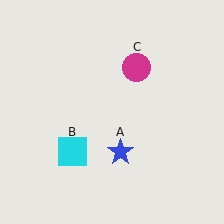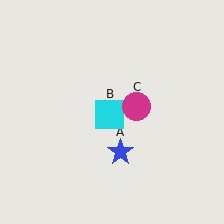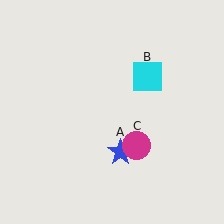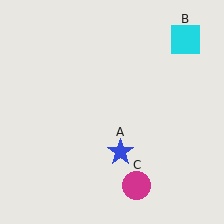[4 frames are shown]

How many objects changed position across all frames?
2 objects changed position: cyan square (object B), magenta circle (object C).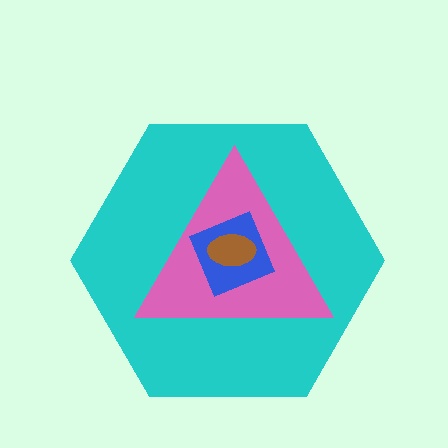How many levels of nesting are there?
4.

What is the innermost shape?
The brown ellipse.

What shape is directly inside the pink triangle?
The blue square.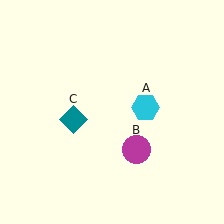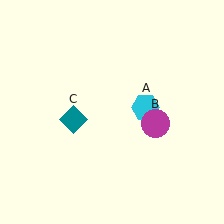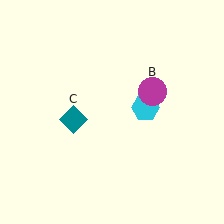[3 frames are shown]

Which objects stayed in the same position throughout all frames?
Cyan hexagon (object A) and teal diamond (object C) remained stationary.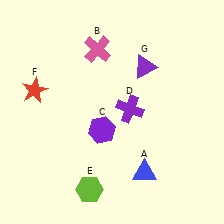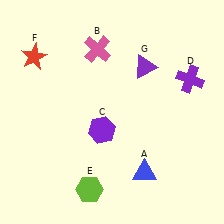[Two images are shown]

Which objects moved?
The objects that moved are: the purple cross (D), the red star (F).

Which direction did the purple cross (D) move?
The purple cross (D) moved right.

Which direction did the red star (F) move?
The red star (F) moved up.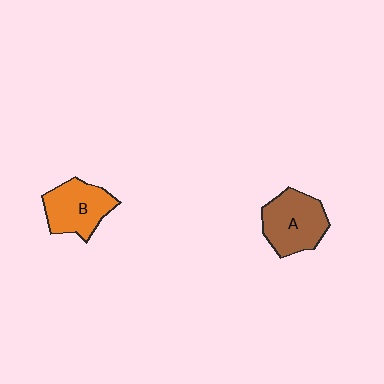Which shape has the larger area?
Shape A (brown).